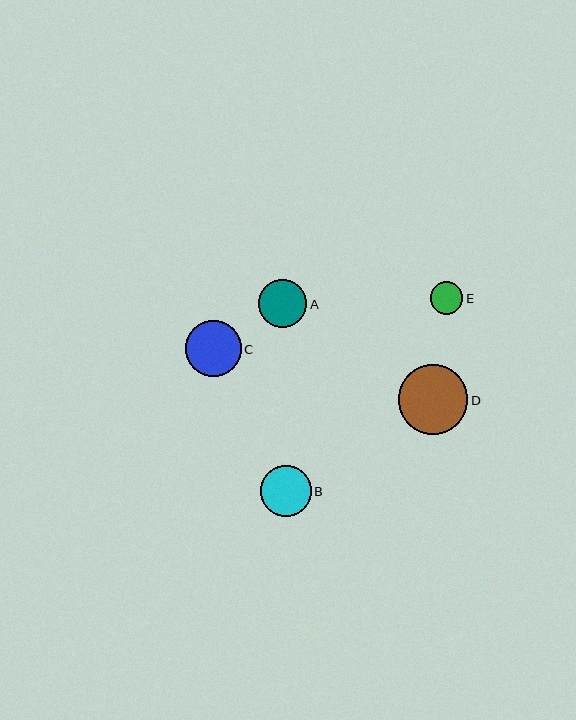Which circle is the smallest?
Circle E is the smallest with a size of approximately 32 pixels.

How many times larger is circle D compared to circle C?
Circle D is approximately 1.2 times the size of circle C.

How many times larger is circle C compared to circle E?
Circle C is approximately 1.7 times the size of circle E.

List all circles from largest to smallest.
From largest to smallest: D, C, B, A, E.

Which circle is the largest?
Circle D is the largest with a size of approximately 70 pixels.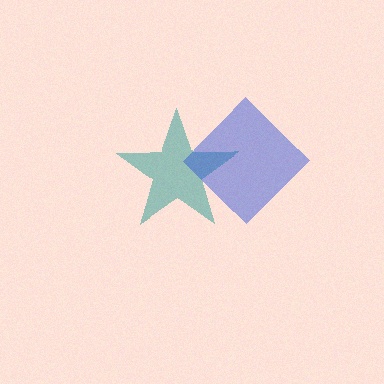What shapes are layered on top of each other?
The layered shapes are: a teal star, a blue diamond.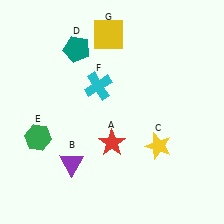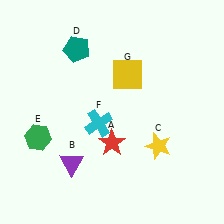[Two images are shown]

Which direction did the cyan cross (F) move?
The cyan cross (F) moved down.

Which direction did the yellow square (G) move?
The yellow square (G) moved down.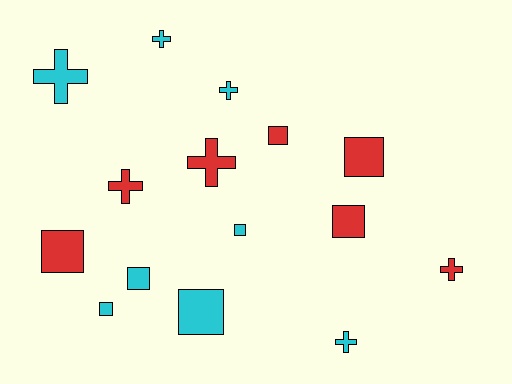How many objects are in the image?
There are 15 objects.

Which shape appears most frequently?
Square, with 8 objects.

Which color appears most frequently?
Cyan, with 8 objects.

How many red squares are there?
There are 4 red squares.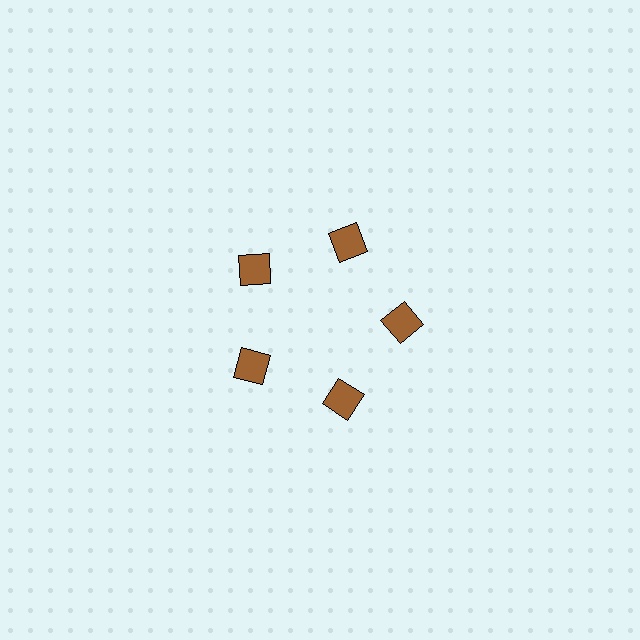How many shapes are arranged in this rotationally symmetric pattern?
There are 5 shapes, arranged in 5 groups of 1.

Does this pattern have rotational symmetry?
Yes, this pattern has 5-fold rotational symmetry. It looks the same after rotating 72 degrees around the center.